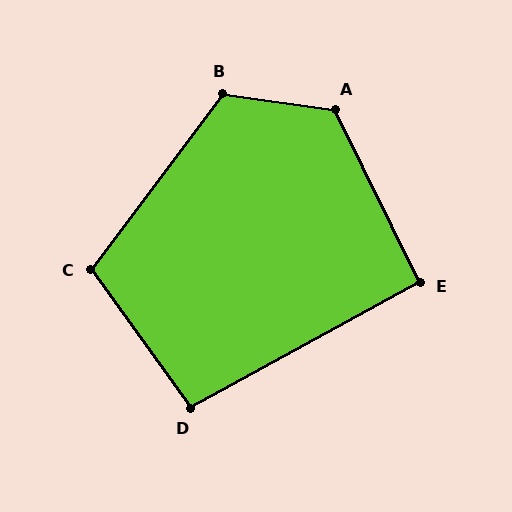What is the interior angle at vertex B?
Approximately 119 degrees (obtuse).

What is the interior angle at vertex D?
Approximately 97 degrees (obtuse).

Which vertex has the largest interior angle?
A, at approximately 125 degrees.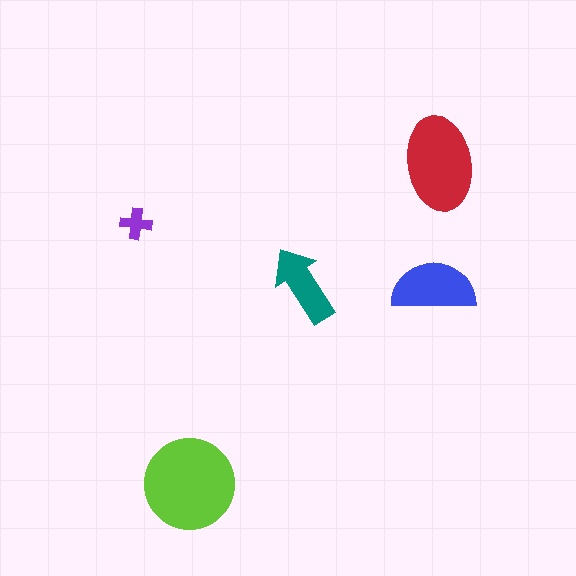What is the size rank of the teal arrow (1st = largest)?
4th.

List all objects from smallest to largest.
The purple cross, the teal arrow, the blue semicircle, the red ellipse, the lime circle.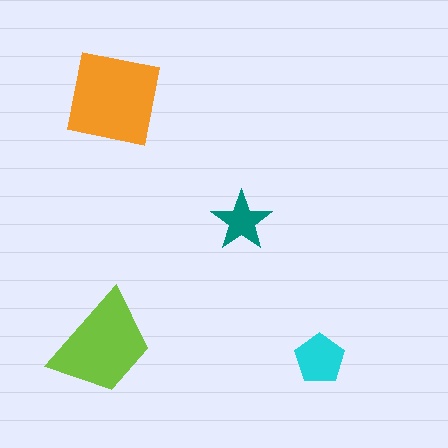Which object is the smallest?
The teal star.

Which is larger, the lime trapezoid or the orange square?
The orange square.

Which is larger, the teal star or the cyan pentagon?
The cyan pentagon.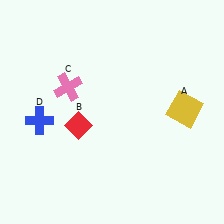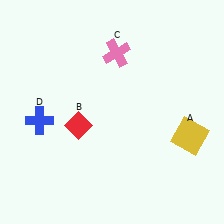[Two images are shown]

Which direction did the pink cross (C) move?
The pink cross (C) moved right.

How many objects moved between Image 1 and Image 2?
2 objects moved between the two images.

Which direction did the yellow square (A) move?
The yellow square (A) moved down.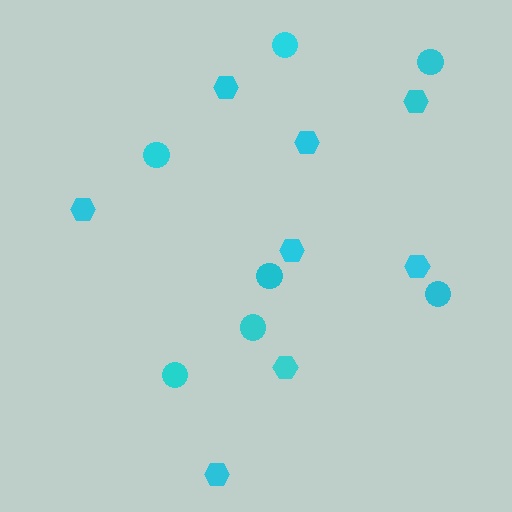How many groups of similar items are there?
There are 2 groups: one group of hexagons (8) and one group of circles (7).